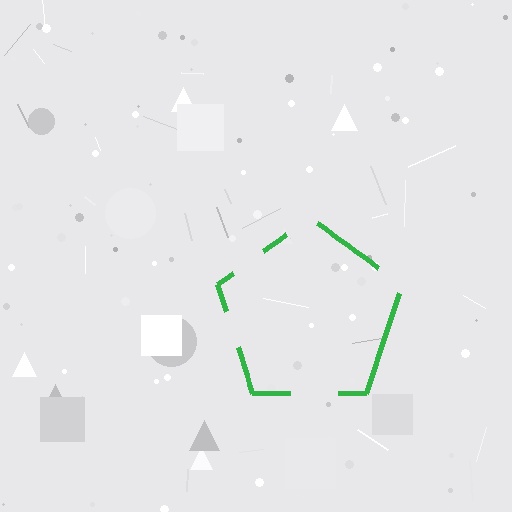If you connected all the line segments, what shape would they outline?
They would outline a pentagon.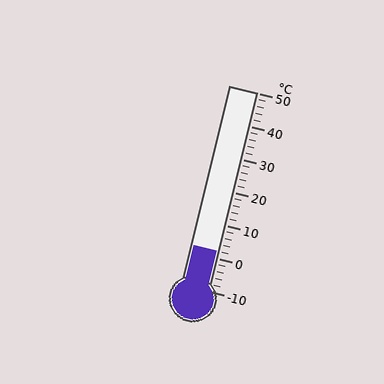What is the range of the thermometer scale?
The thermometer scale ranges from -10°C to 50°C.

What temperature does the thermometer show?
The thermometer shows approximately 2°C.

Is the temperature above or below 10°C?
The temperature is below 10°C.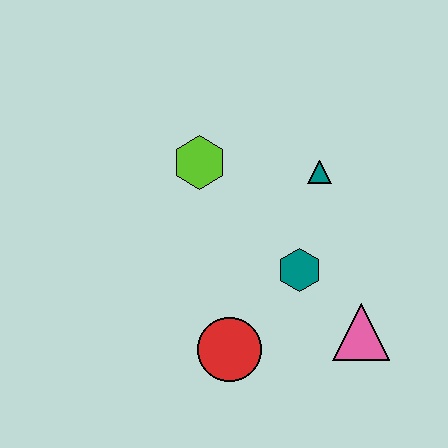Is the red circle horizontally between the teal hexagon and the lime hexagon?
Yes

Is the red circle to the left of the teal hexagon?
Yes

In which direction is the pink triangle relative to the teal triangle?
The pink triangle is below the teal triangle.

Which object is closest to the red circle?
The teal hexagon is closest to the red circle.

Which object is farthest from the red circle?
The teal triangle is farthest from the red circle.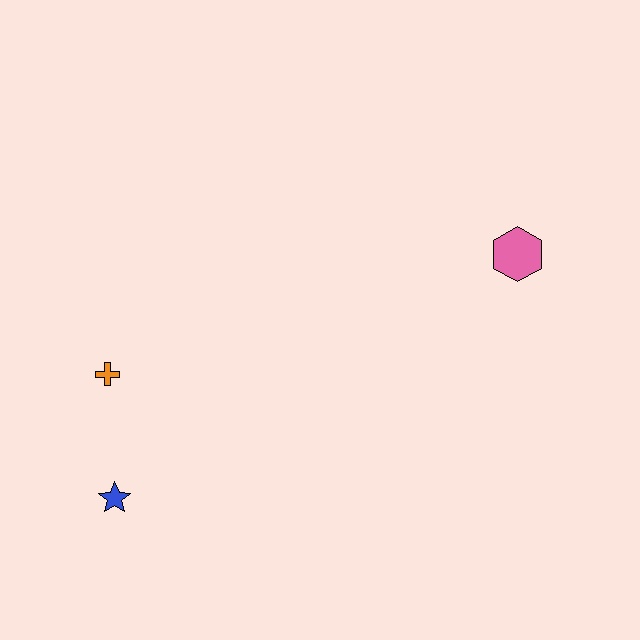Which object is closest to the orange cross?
The blue star is closest to the orange cross.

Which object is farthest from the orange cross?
The pink hexagon is farthest from the orange cross.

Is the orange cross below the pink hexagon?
Yes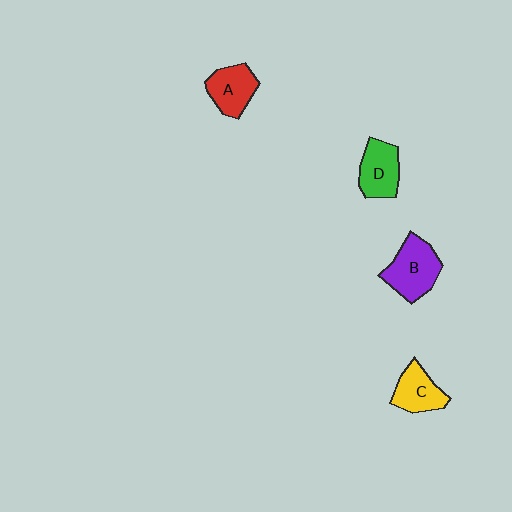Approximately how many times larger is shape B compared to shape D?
Approximately 1.3 times.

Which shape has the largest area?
Shape B (purple).